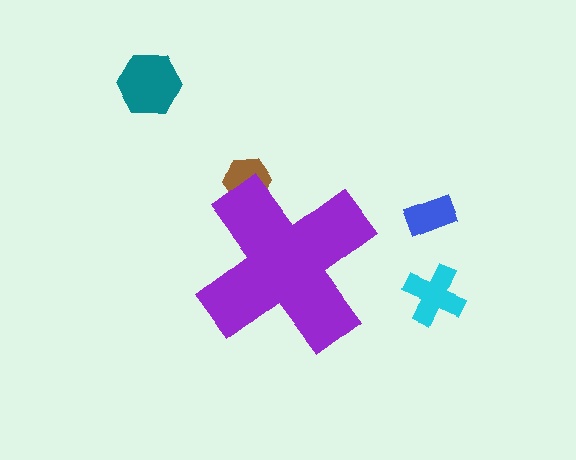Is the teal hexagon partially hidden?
No, the teal hexagon is fully visible.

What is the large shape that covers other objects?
A purple cross.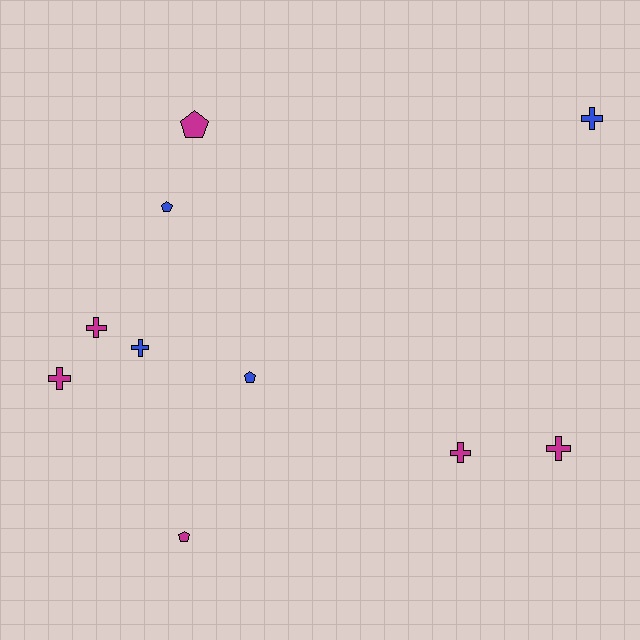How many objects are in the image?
There are 10 objects.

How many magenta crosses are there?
There are 4 magenta crosses.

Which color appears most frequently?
Magenta, with 6 objects.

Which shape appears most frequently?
Cross, with 6 objects.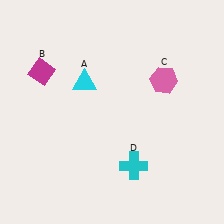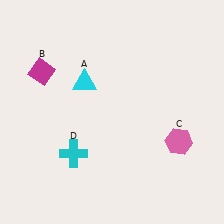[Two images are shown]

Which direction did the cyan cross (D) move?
The cyan cross (D) moved left.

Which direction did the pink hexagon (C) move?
The pink hexagon (C) moved down.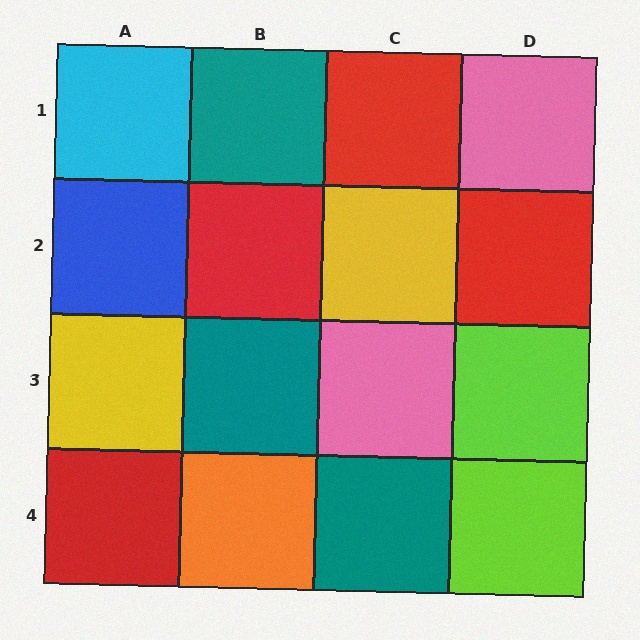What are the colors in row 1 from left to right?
Cyan, teal, red, pink.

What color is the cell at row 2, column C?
Yellow.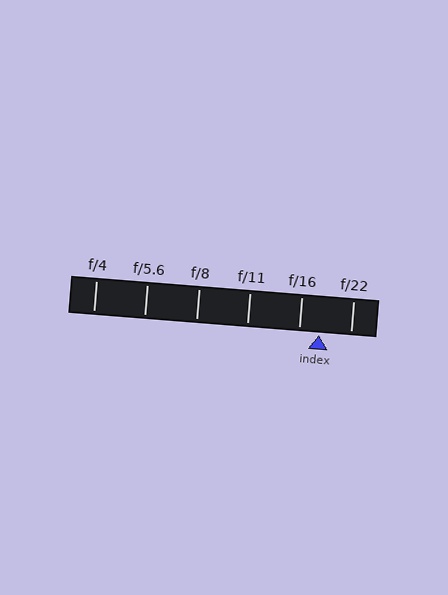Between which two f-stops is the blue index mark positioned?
The index mark is between f/16 and f/22.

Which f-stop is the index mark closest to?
The index mark is closest to f/16.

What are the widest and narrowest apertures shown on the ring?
The widest aperture shown is f/4 and the narrowest is f/22.